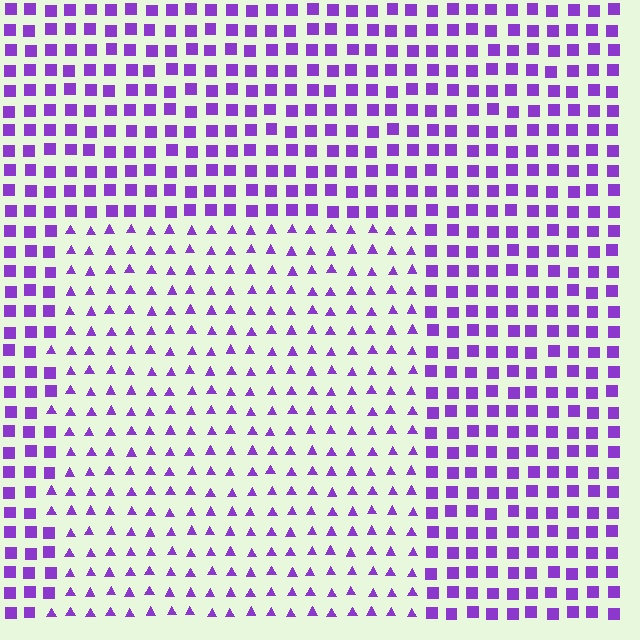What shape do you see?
I see a rectangle.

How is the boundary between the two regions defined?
The boundary is defined by a change in element shape: triangles inside vs. squares outside. All elements share the same color and spacing.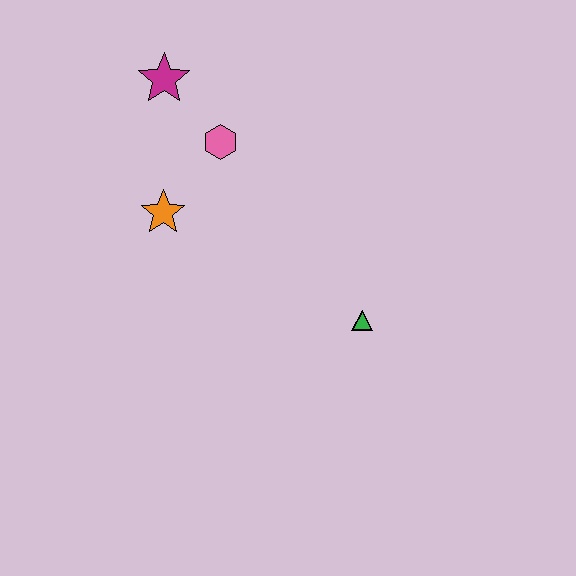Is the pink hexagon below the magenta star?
Yes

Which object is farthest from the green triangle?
The magenta star is farthest from the green triangle.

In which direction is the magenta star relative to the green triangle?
The magenta star is above the green triangle.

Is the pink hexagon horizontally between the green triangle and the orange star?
Yes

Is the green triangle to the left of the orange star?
No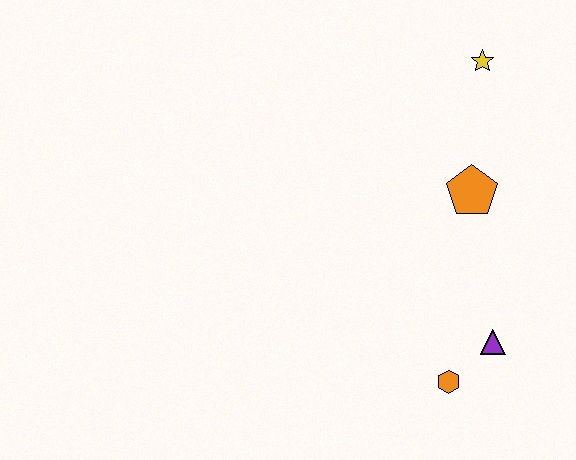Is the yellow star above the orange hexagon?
Yes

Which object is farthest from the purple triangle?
The yellow star is farthest from the purple triangle.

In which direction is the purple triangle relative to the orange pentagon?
The purple triangle is below the orange pentagon.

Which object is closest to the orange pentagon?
The yellow star is closest to the orange pentagon.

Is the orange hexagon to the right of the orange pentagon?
No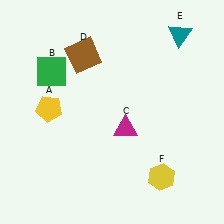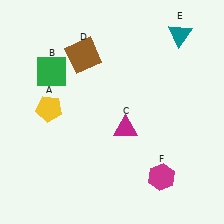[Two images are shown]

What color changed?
The hexagon (F) changed from yellow in Image 1 to magenta in Image 2.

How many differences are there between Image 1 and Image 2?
There is 1 difference between the two images.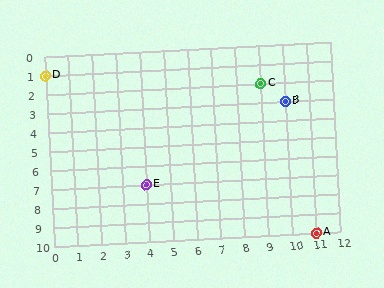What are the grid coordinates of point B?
Point B is at grid coordinates (10, 3).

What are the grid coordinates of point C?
Point C is at grid coordinates (9, 2).